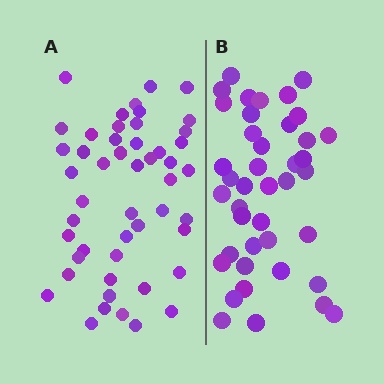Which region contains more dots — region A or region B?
Region A (the left region) has more dots.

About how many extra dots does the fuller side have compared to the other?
Region A has roughly 8 or so more dots than region B.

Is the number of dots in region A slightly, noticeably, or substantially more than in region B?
Region A has only slightly more — the two regions are fairly close. The ratio is roughly 1.2 to 1.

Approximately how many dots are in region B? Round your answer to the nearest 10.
About 40 dots. (The exact count is 41, which rounds to 40.)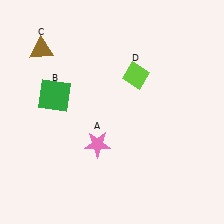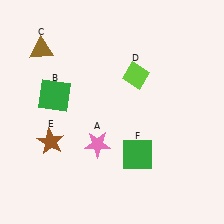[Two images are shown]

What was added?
A brown star (E), a green square (F) were added in Image 2.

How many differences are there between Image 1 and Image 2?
There are 2 differences between the two images.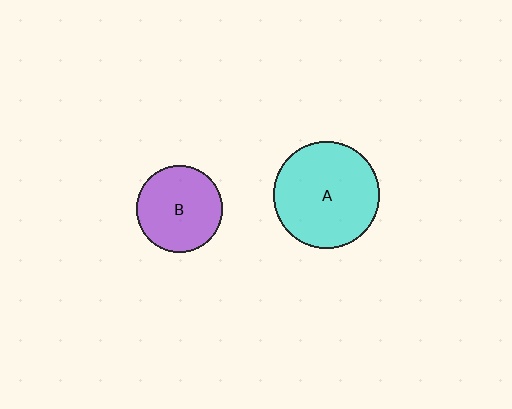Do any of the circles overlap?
No, none of the circles overlap.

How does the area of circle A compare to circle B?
Approximately 1.5 times.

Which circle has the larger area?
Circle A (cyan).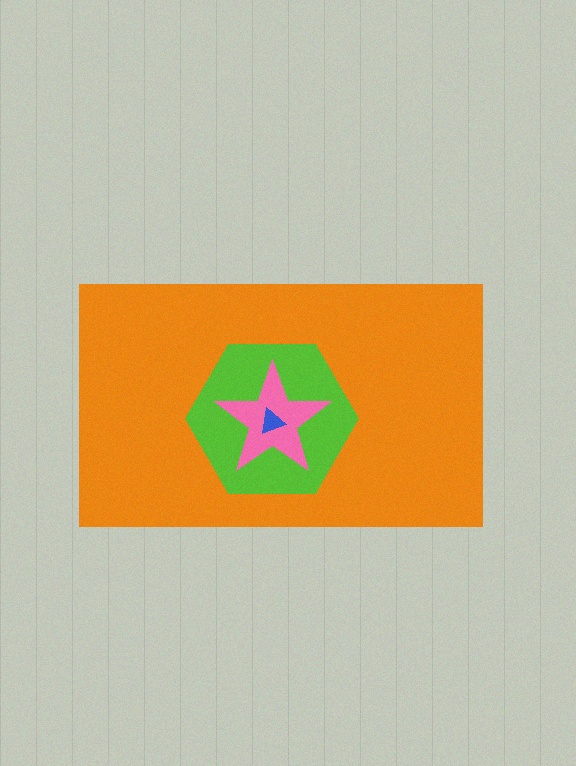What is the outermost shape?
The orange rectangle.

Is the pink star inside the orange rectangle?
Yes.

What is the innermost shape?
The blue triangle.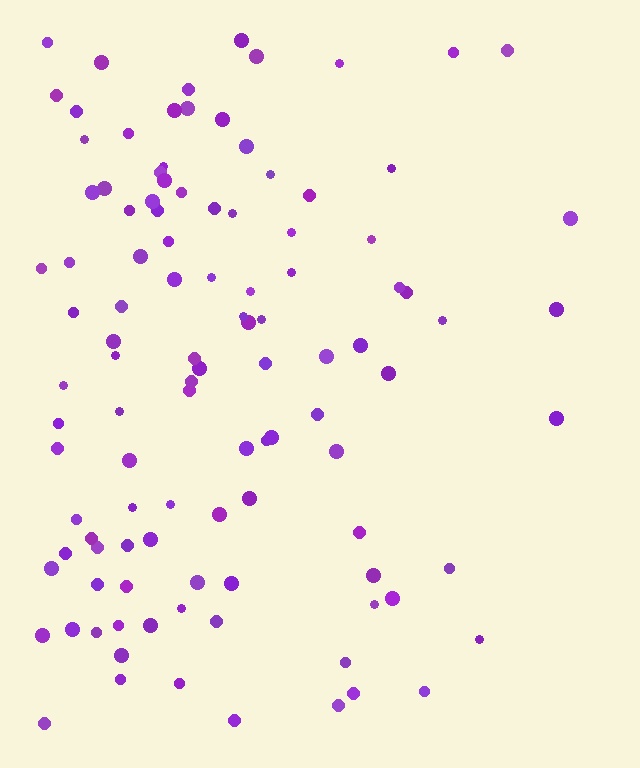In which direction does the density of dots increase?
From right to left, with the left side densest.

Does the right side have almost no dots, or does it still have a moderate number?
Still a moderate number, just noticeably fewer than the left.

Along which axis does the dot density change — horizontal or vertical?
Horizontal.